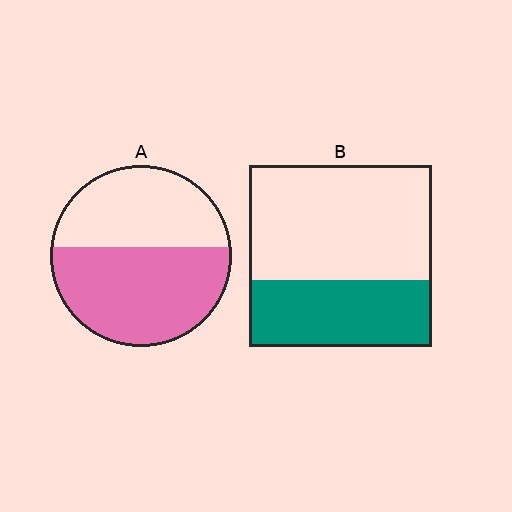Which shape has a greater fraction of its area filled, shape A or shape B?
Shape A.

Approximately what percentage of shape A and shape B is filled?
A is approximately 55% and B is approximately 35%.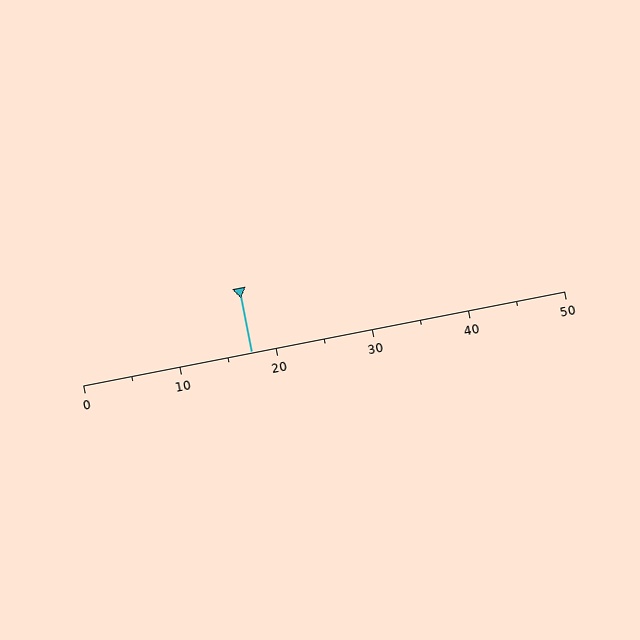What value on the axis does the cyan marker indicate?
The marker indicates approximately 17.5.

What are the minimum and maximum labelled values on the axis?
The axis runs from 0 to 50.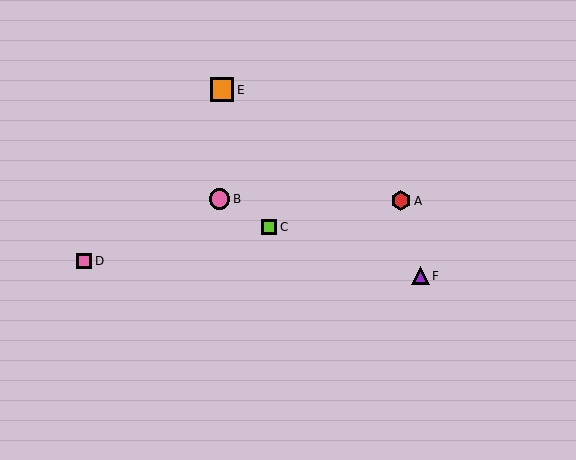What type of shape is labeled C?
Shape C is a lime square.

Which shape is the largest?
The orange square (labeled E) is the largest.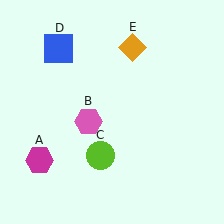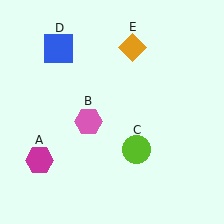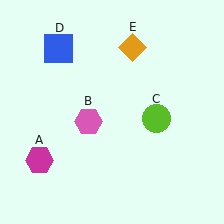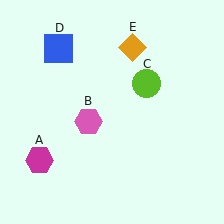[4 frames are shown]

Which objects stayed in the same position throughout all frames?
Magenta hexagon (object A) and pink hexagon (object B) and blue square (object D) and orange diamond (object E) remained stationary.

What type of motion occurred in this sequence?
The lime circle (object C) rotated counterclockwise around the center of the scene.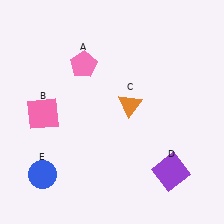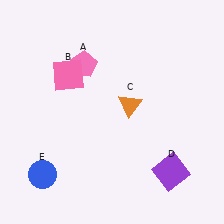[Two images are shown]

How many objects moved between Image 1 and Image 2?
1 object moved between the two images.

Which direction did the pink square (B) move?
The pink square (B) moved up.